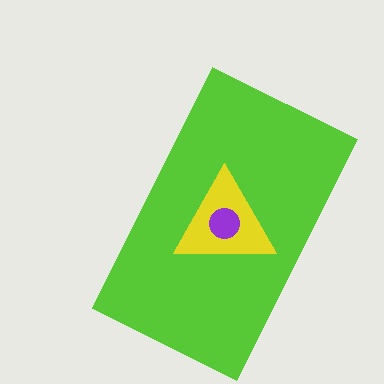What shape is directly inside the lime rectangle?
The yellow triangle.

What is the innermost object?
The purple circle.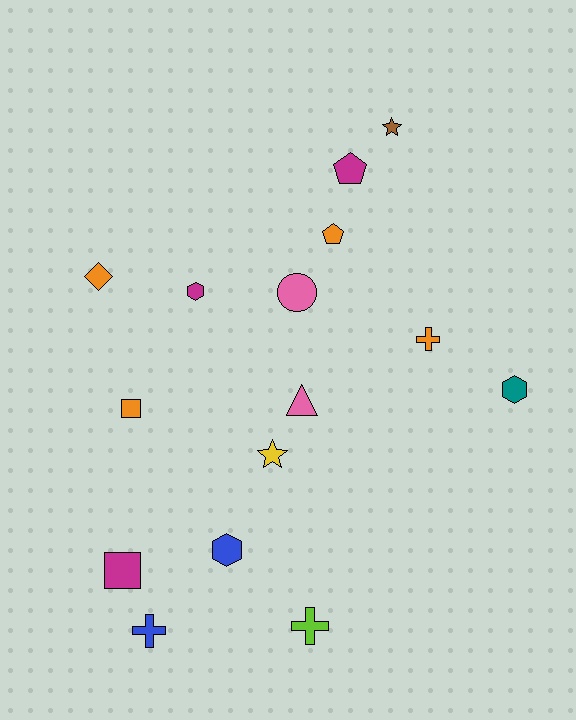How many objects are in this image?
There are 15 objects.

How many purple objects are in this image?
There are no purple objects.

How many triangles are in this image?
There is 1 triangle.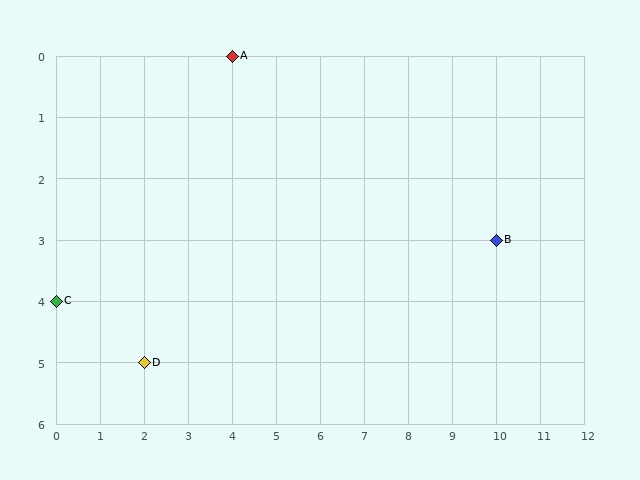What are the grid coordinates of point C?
Point C is at grid coordinates (0, 4).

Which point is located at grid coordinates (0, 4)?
Point C is at (0, 4).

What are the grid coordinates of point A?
Point A is at grid coordinates (4, 0).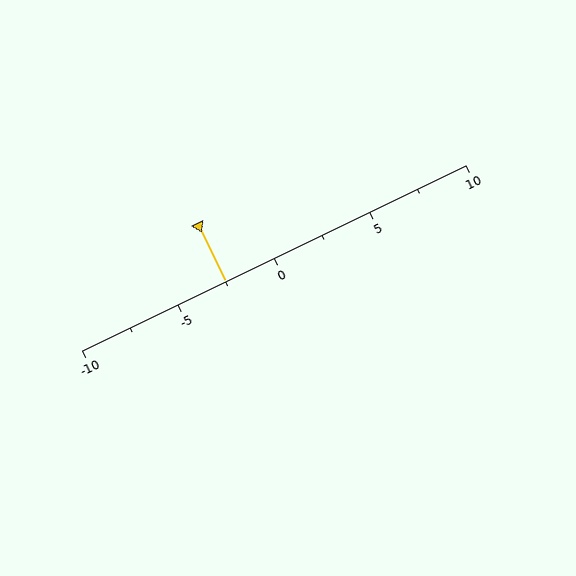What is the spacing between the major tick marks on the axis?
The major ticks are spaced 5 apart.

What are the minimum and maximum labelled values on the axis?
The axis runs from -10 to 10.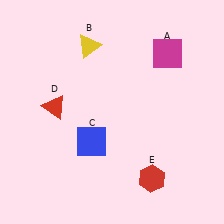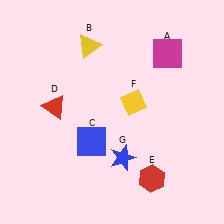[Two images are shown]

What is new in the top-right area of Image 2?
A yellow diamond (F) was added in the top-right area of Image 2.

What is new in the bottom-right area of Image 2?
A blue star (G) was added in the bottom-right area of Image 2.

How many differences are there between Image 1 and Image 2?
There are 2 differences between the two images.